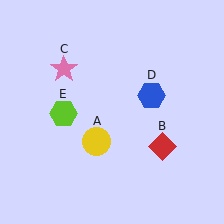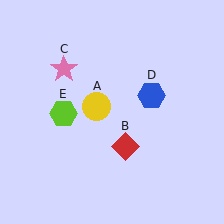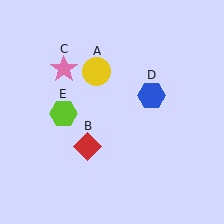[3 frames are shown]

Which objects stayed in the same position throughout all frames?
Pink star (object C) and blue hexagon (object D) and lime hexagon (object E) remained stationary.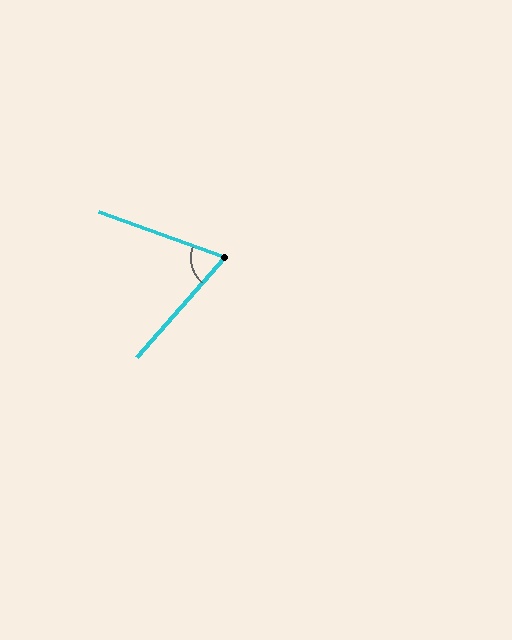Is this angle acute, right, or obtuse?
It is acute.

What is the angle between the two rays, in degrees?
Approximately 68 degrees.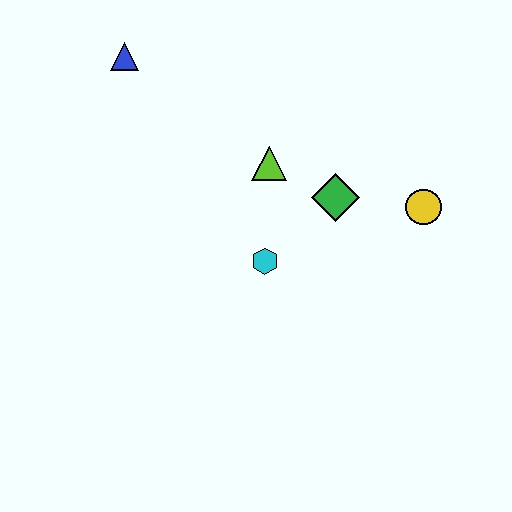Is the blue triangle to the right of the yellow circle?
No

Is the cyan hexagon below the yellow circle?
Yes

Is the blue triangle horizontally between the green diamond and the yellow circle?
No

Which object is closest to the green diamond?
The lime triangle is closest to the green diamond.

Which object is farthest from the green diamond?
The blue triangle is farthest from the green diamond.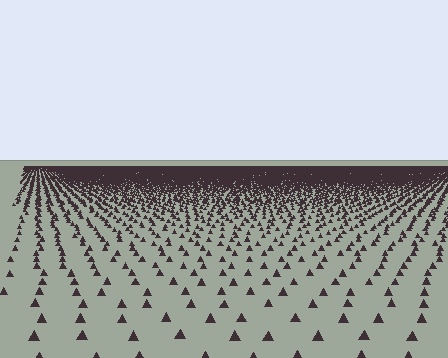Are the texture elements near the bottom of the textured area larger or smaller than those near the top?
Larger. Near the bottom, elements are closer to the viewer and appear at a bigger on-screen size.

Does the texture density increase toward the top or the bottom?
Density increases toward the top.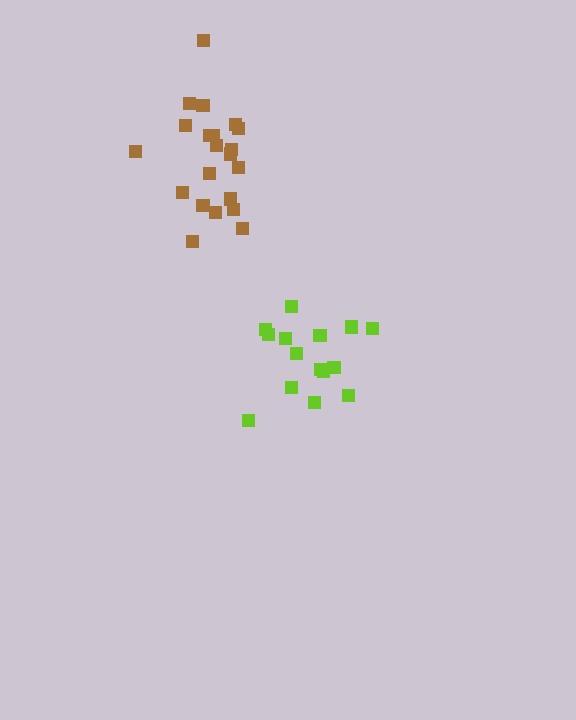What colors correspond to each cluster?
The clusters are colored: lime, brown.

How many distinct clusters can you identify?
There are 2 distinct clusters.